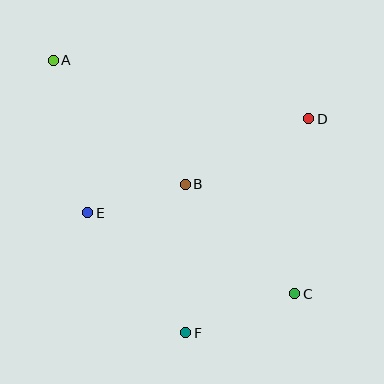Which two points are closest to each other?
Points B and E are closest to each other.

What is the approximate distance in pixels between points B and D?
The distance between B and D is approximately 140 pixels.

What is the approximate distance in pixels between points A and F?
The distance between A and F is approximately 303 pixels.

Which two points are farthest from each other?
Points A and C are farthest from each other.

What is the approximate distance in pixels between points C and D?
The distance between C and D is approximately 176 pixels.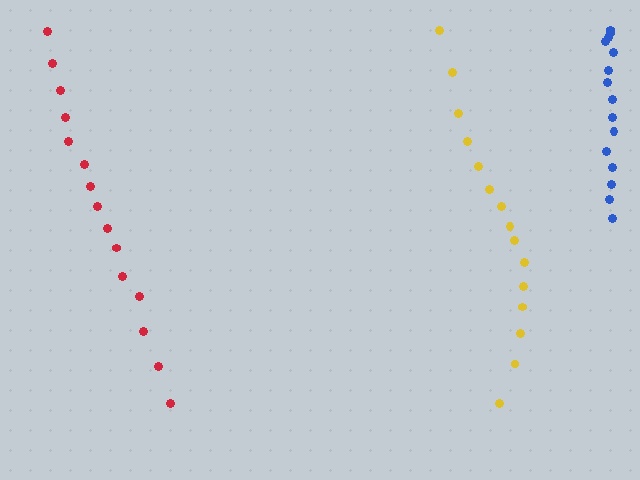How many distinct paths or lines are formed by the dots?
There are 3 distinct paths.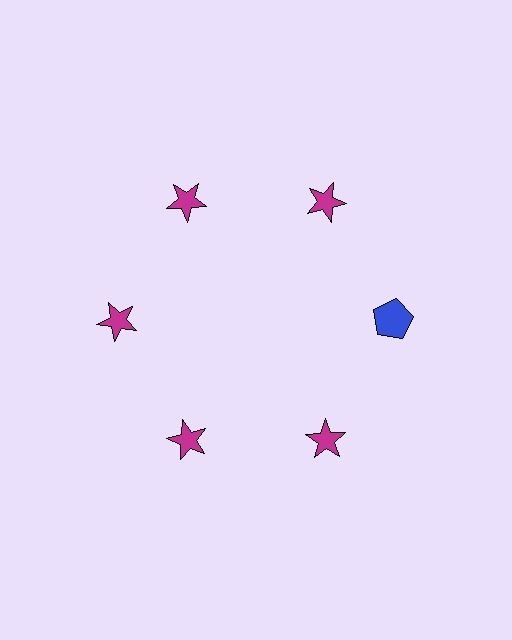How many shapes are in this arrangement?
There are 6 shapes arranged in a ring pattern.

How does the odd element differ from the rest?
It differs in both color (blue instead of magenta) and shape (pentagon instead of star).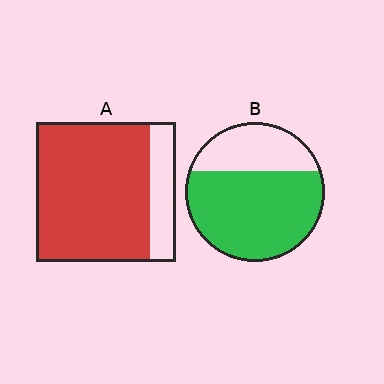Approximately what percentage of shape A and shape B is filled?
A is approximately 80% and B is approximately 70%.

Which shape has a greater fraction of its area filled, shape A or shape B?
Shape A.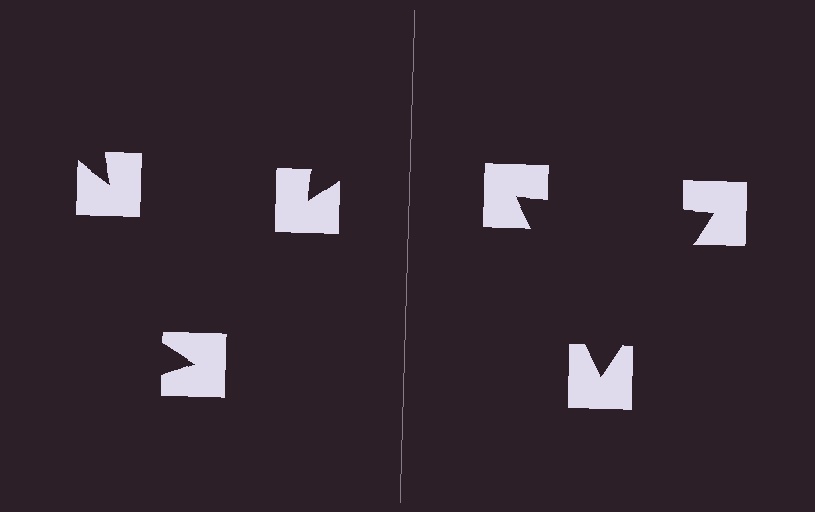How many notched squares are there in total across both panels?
6 — 3 on each side.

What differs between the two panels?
The notched squares are positioned identically on both sides; only the wedge orientations differ. On the right they align to a triangle; on the left they are misaligned.